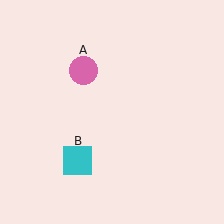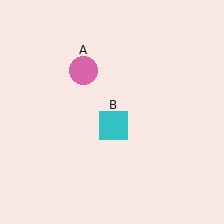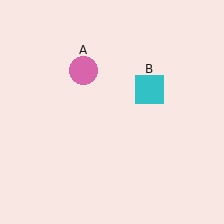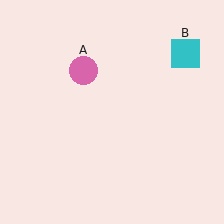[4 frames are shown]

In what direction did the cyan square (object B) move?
The cyan square (object B) moved up and to the right.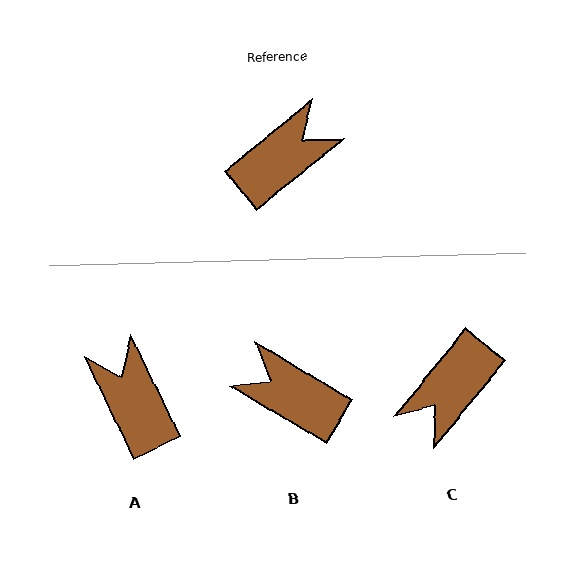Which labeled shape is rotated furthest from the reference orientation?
C, about 168 degrees away.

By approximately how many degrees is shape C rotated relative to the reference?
Approximately 168 degrees clockwise.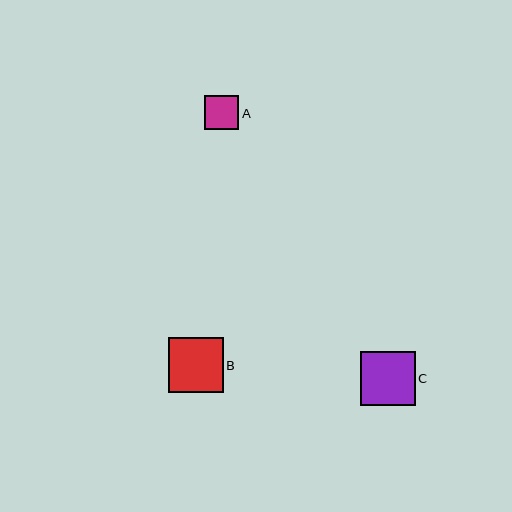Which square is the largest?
Square B is the largest with a size of approximately 55 pixels.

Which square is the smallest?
Square A is the smallest with a size of approximately 35 pixels.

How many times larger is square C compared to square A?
Square C is approximately 1.6 times the size of square A.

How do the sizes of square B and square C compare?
Square B and square C are approximately the same size.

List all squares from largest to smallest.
From largest to smallest: B, C, A.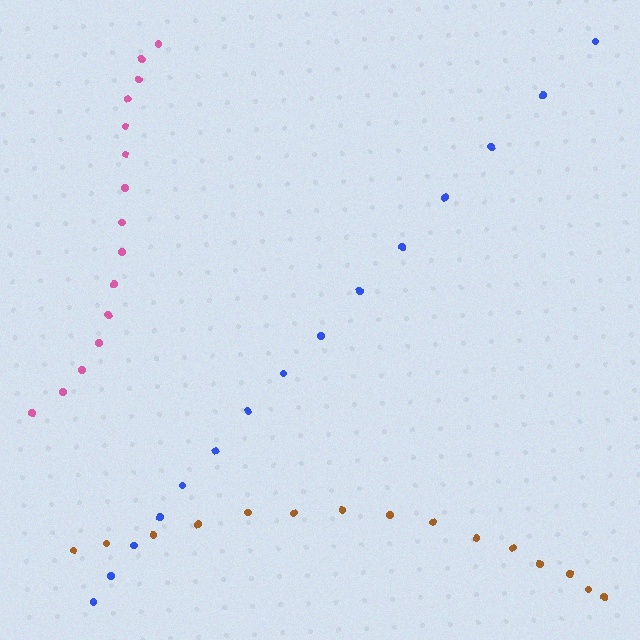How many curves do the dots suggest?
There are 3 distinct paths.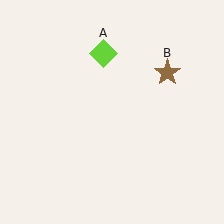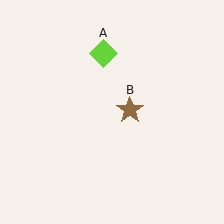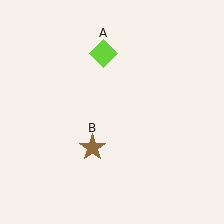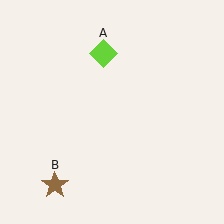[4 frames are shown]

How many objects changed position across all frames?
1 object changed position: brown star (object B).